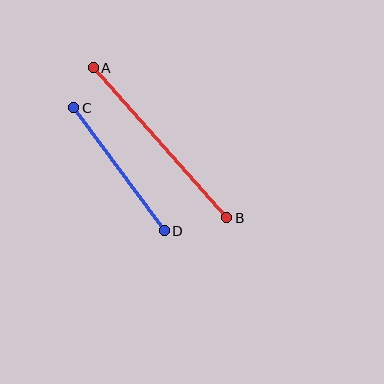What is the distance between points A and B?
The distance is approximately 201 pixels.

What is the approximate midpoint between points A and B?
The midpoint is at approximately (160, 143) pixels.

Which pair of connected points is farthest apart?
Points A and B are farthest apart.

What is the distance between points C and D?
The distance is approximately 153 pixels.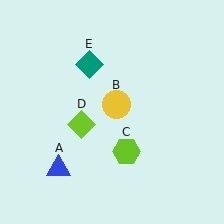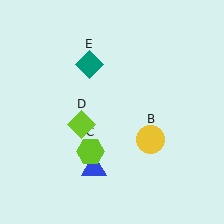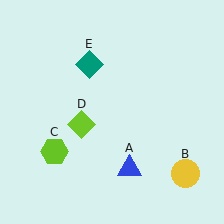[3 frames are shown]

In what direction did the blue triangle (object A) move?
The blue triangle (object A) moved right.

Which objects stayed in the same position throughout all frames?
Lime diamond (object D) and teal diamond (object E) remained stationary.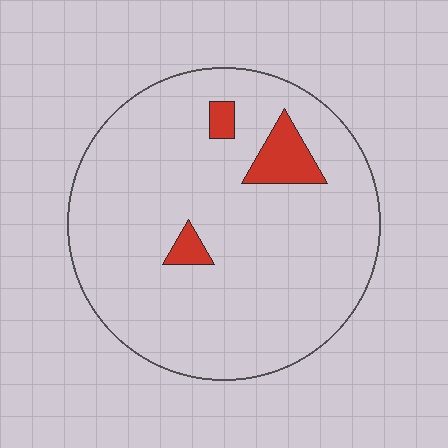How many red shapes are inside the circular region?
3.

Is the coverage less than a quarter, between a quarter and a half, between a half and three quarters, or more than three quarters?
Less than a quarter.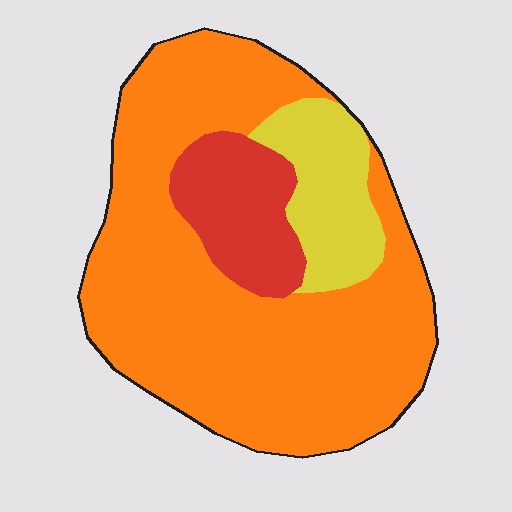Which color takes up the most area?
Orange, at roughly 70%.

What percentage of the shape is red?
Red covers 14% of the shape.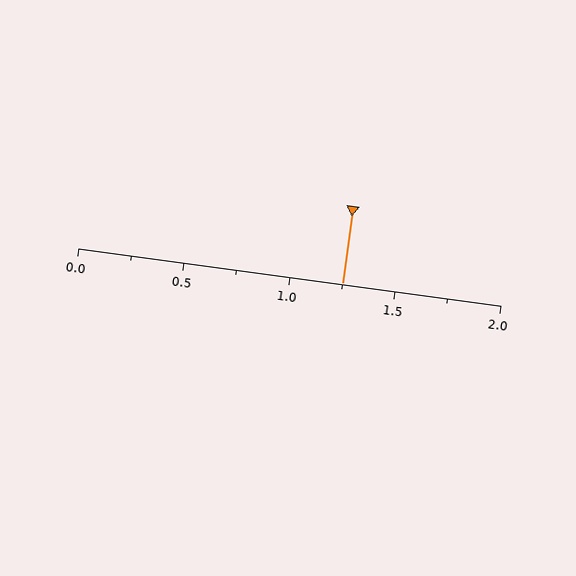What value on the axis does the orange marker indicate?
The marker indicates approximately 1.25.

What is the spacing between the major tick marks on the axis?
The major ticks are spaced 0.5 apart.